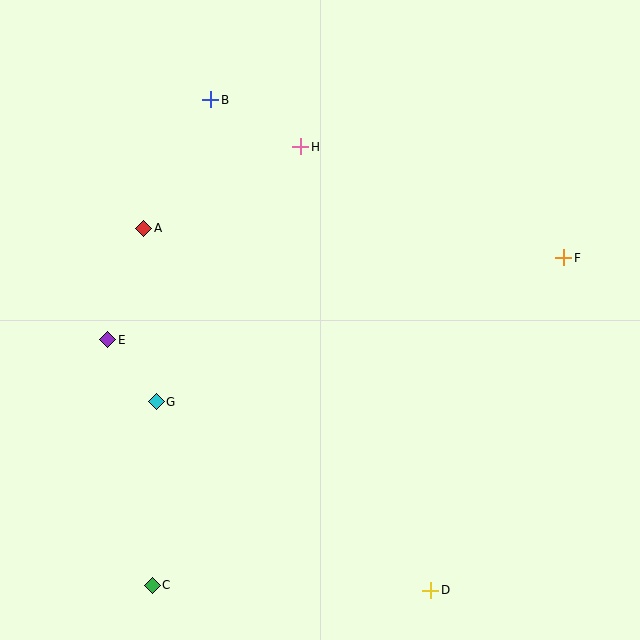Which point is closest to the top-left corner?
Point B is closest to the top-left corner.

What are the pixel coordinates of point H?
Point H is at (301, 147).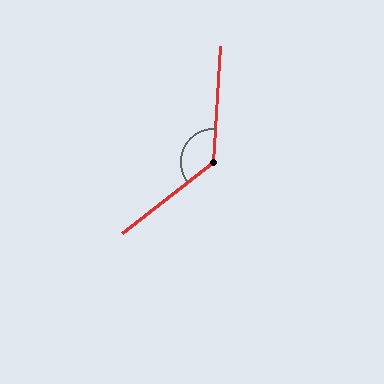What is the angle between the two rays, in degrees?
Approximately 132 degrees.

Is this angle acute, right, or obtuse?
It is obtuse.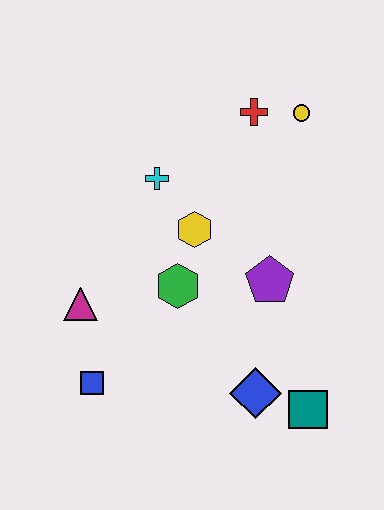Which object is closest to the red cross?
The yellow circle is closest to the red cross.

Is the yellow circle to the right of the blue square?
Yes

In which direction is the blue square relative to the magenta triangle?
The blue square is below the magenta triangle.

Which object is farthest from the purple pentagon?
The blue square is farthest from the purple pentagon.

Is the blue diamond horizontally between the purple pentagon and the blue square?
Yes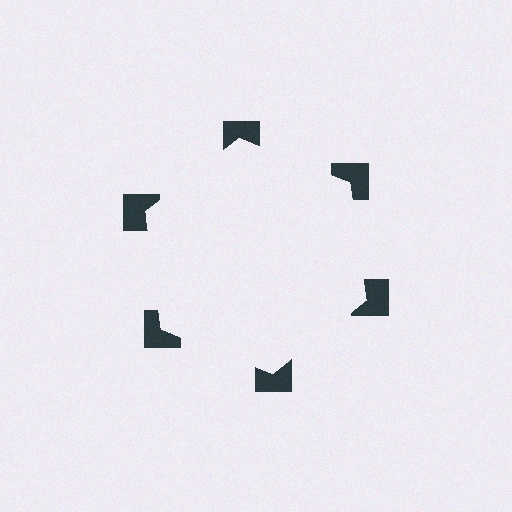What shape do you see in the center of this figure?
An illusory hexagon — its edges are inferred from the aligned wedge cuts in the notched squares, not physically drawn.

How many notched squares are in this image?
There are 6 — one at each vertex of the illusory hexagon.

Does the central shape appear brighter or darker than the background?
It typically appears slightly brighter than the background, even though no actual brightness change is drawn.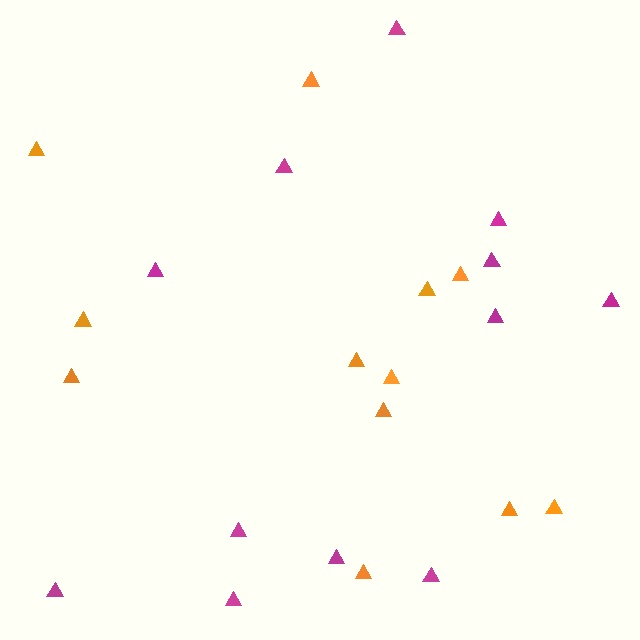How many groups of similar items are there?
There are 2 groups: one group of orange triangles (12) and one group of magenta triangles (12).